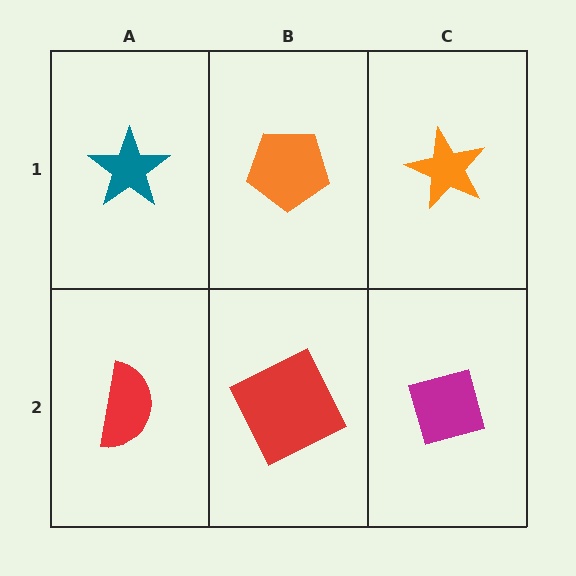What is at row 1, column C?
An orange star.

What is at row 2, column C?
A magenta diamond.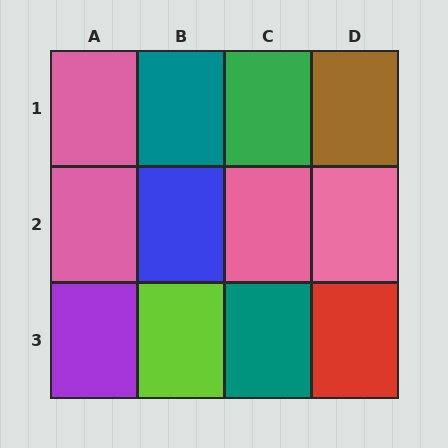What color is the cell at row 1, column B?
Teal.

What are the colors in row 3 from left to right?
Purple, lime, teal, red.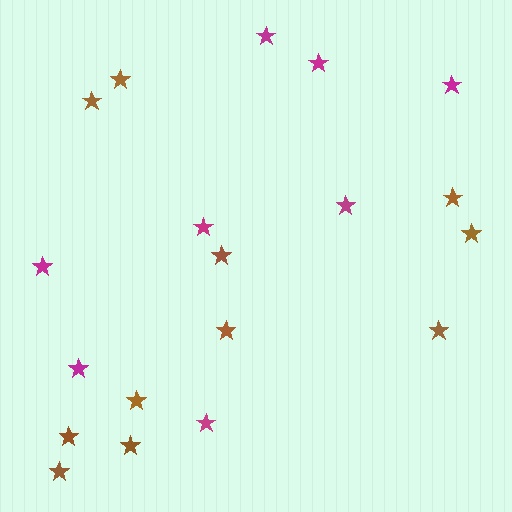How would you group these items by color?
There are 2 groups: one group of brown stars (11) and one group of magenta stars (8).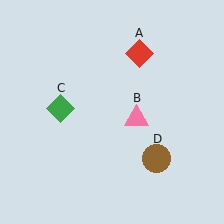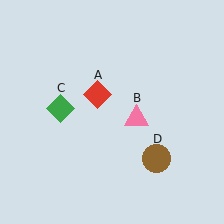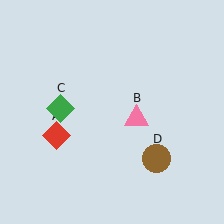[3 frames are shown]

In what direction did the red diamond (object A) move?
The red diamond (object A) moved down and to the left.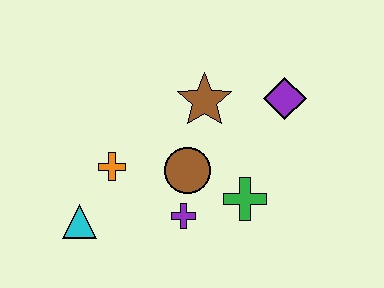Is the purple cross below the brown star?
Yes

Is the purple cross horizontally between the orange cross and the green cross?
Yes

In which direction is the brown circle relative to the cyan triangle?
The brown circle is to the right of the cyan triangle.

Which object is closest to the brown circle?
The purple cross is closest to the brown circle.